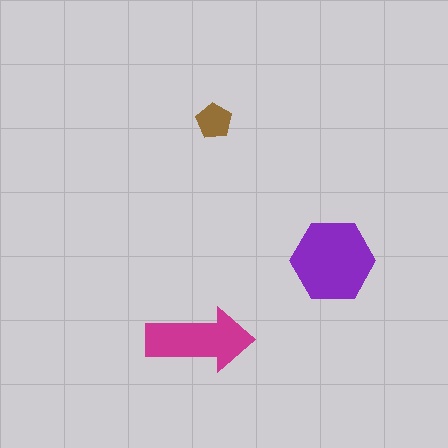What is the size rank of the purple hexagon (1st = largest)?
1st.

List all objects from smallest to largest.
The brown pentagon, the magenta arrow, the purple hexagon.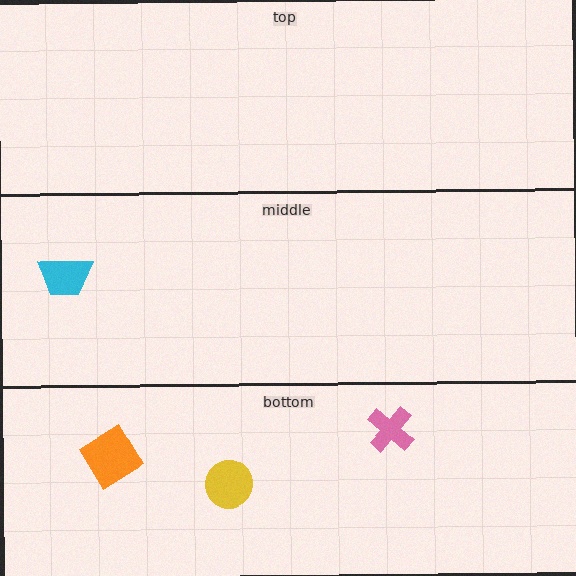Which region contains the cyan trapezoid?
The middle region.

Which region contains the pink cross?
The bottom region.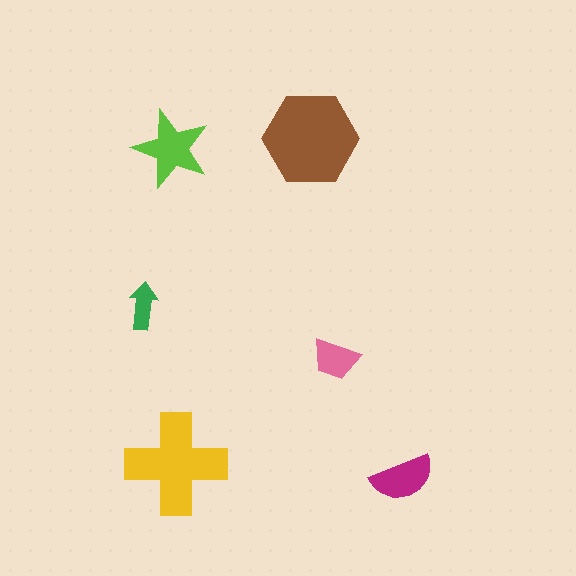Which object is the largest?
The brown hexagon.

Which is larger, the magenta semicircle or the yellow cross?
The yellow cross.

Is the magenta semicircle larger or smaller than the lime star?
Smaller.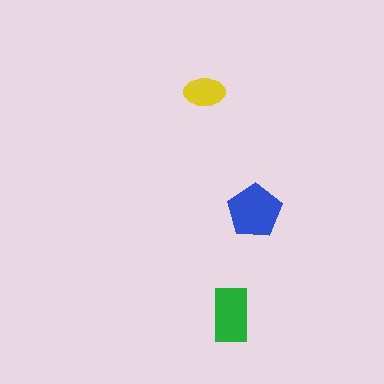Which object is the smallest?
The yellow ellipse.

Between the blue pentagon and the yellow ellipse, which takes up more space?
The blue pentagon.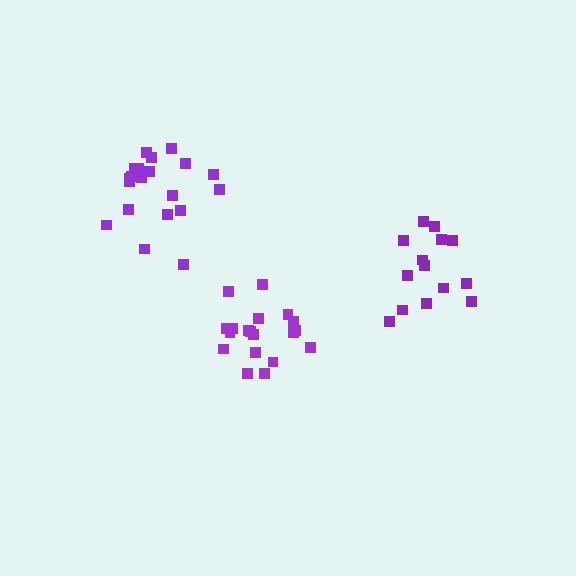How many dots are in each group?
Group 1: 14 dots, Group 2: 20 dots, Group 3: 19 dots (53 total).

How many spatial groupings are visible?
There are 3 spatial groupings.